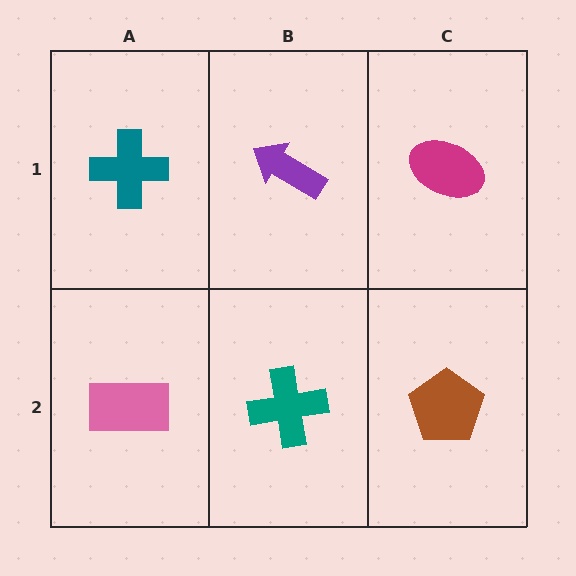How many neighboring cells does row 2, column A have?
2.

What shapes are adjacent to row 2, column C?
A magenta ellipse (row 1, column C), a teal cross (row 2, column B).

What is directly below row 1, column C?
A brown pentagon.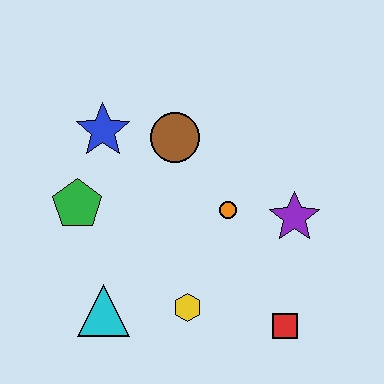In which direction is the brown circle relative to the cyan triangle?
The brown circle is above the cyan triangle.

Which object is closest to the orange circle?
The purple star is closest to the orange circle.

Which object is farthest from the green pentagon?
The red square is farthest from the green pentagon.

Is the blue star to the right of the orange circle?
No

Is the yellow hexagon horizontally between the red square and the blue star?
Yes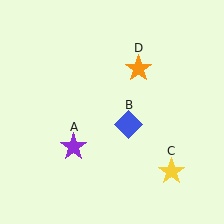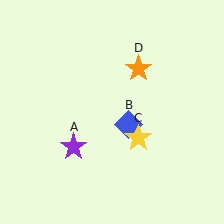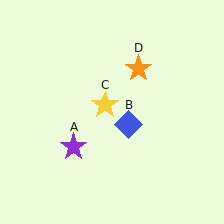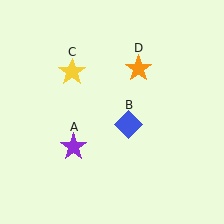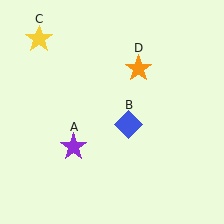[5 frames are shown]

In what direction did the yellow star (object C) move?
The yellow star (object C) moved up and to the left.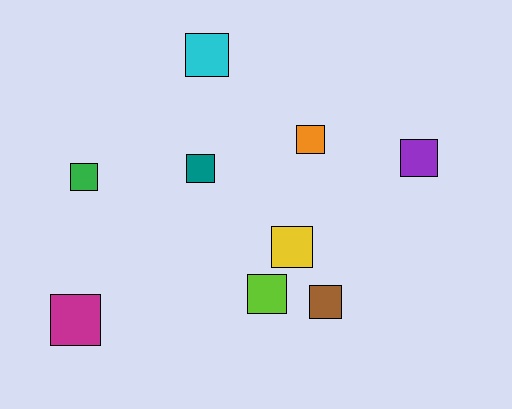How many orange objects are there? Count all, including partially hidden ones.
There is 1 orange object.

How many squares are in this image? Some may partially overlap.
There are 9 squares.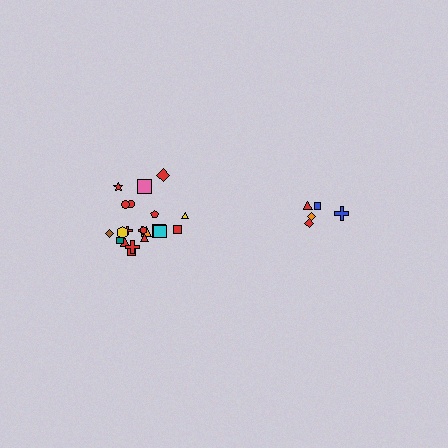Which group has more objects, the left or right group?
The left group.